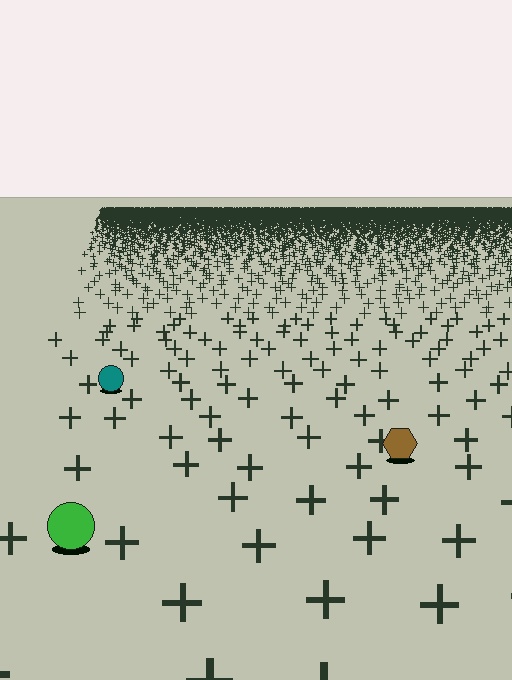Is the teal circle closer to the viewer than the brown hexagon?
No. The brown hexagon is closer — you can tell from the texture gradient: the ground texture is coarser near it.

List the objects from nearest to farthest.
From nearest to farthest: the green circle, the brown hexagon, the teal circle.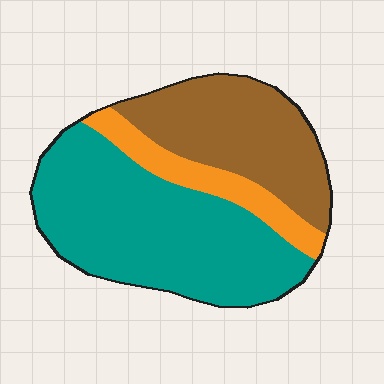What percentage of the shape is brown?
Brown takes up between a sixth and a third of the shape.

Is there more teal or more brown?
Teal.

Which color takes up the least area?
Orange, at roughly 15%.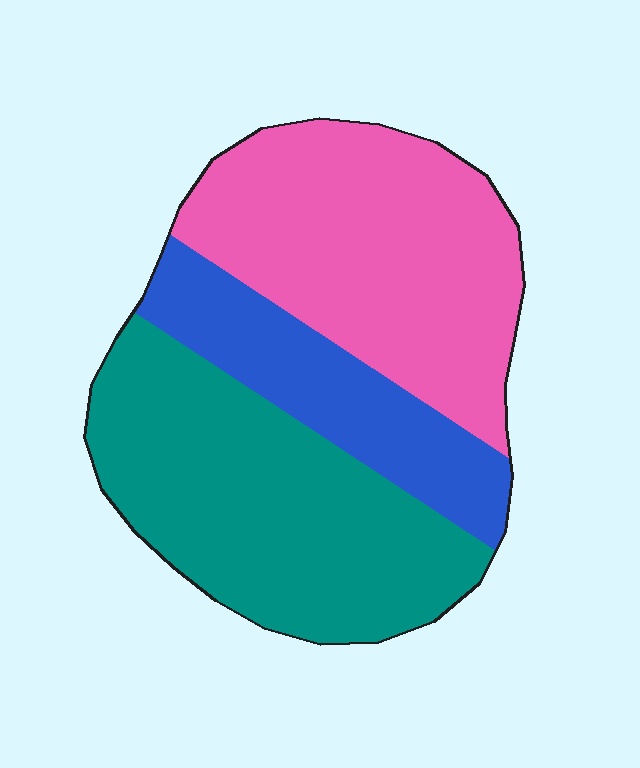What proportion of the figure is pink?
Pink takes up about two fifths (2/5) of the figure.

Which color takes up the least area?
Blue, at roughly 20%.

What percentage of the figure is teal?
Teal covers around 40% of the figure.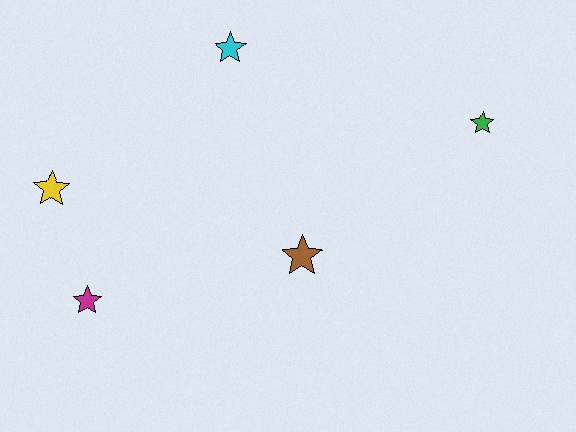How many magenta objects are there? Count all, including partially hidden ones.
There is 1 magenta object.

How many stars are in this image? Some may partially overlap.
There are 5 stars.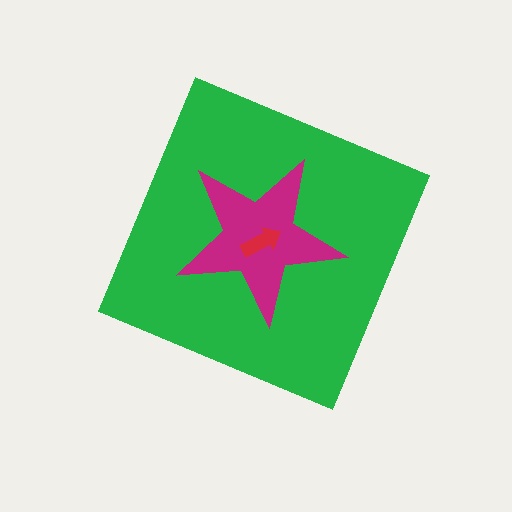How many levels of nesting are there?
3.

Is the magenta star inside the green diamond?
Yes.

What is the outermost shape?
The green diamond.